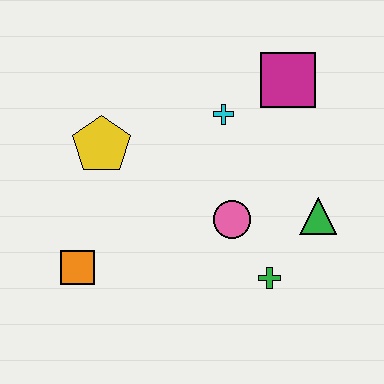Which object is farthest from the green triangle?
The orange square is farthest from the green triangle.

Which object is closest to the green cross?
The pink circle is closest to the green cross.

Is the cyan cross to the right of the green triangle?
No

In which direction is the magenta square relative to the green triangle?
The magenta square is above the green triangle.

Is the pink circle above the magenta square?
No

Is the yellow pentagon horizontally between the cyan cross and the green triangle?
No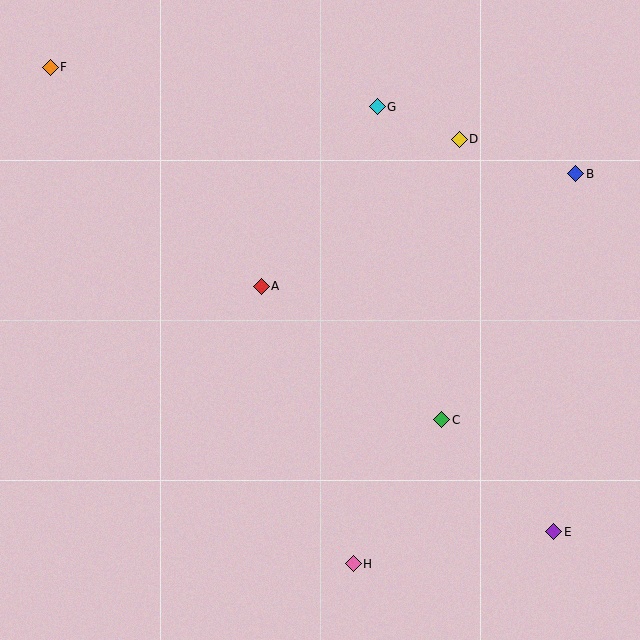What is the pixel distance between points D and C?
The distance between D and C is 281 pixels.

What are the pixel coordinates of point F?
Point F is at (50, 67).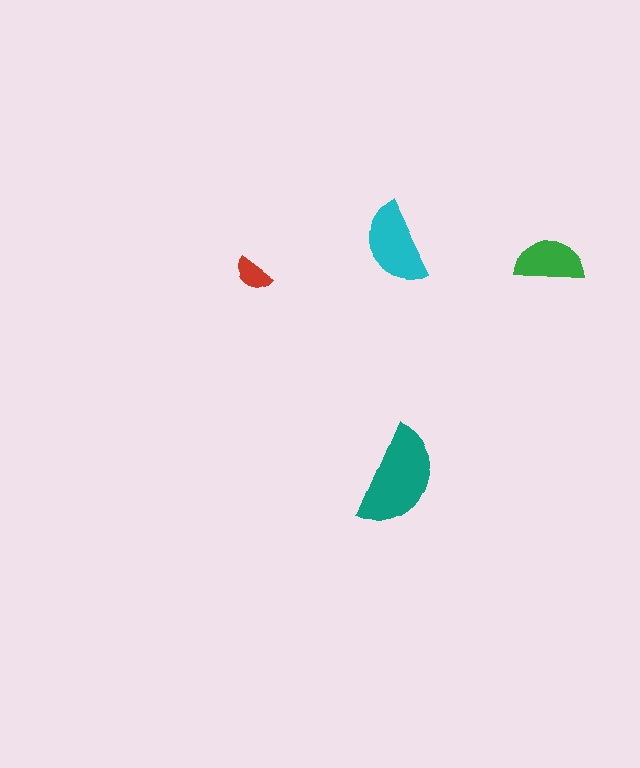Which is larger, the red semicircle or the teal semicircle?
The teal one.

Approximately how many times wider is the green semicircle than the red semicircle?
About 2 times wider.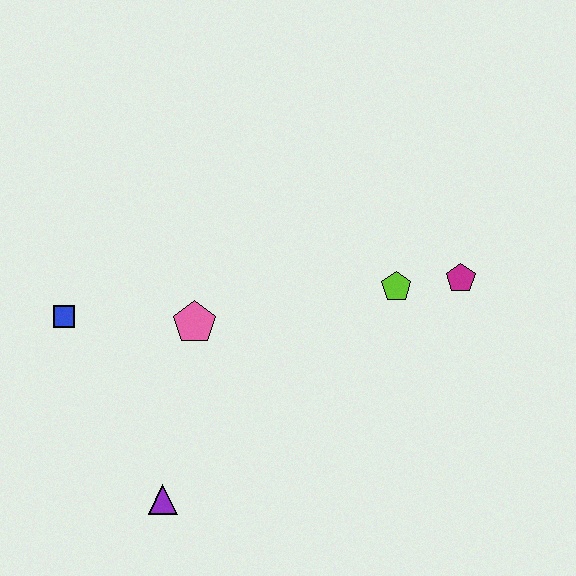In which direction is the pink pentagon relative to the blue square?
The pink pentagon is to the right of the blue square.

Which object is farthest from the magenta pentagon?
The blue square is farthest from the magenta pentagon.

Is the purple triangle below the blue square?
Yes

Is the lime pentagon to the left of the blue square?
No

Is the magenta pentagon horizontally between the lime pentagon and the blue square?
No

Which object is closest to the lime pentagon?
The magenta pentagon is closest to the lime pentagon.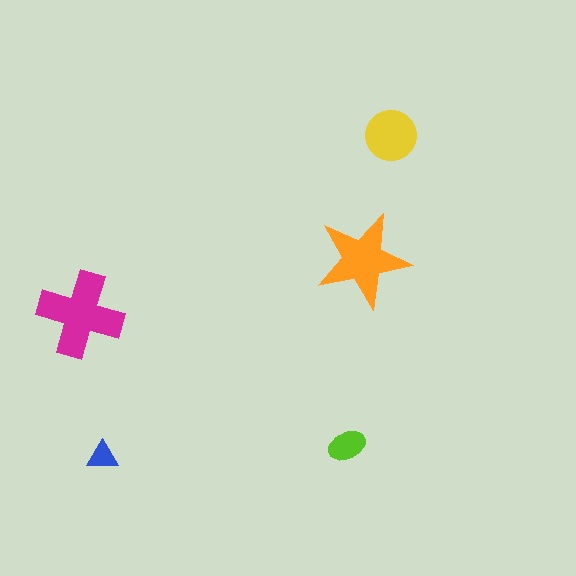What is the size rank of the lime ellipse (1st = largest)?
4th.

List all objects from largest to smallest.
The magenta cross, the orange star, the yellow circle, the lime ellipse, the blue triangle.